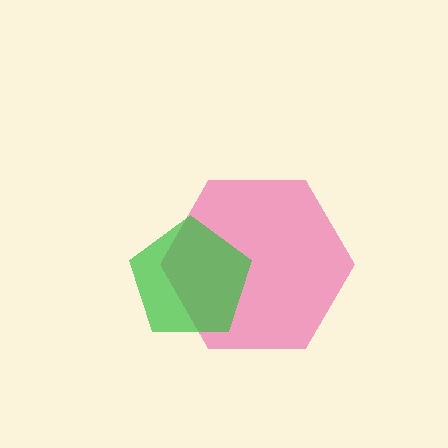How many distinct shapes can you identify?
There are 2 distinct shapes: a pink hexagon, a green pentagon.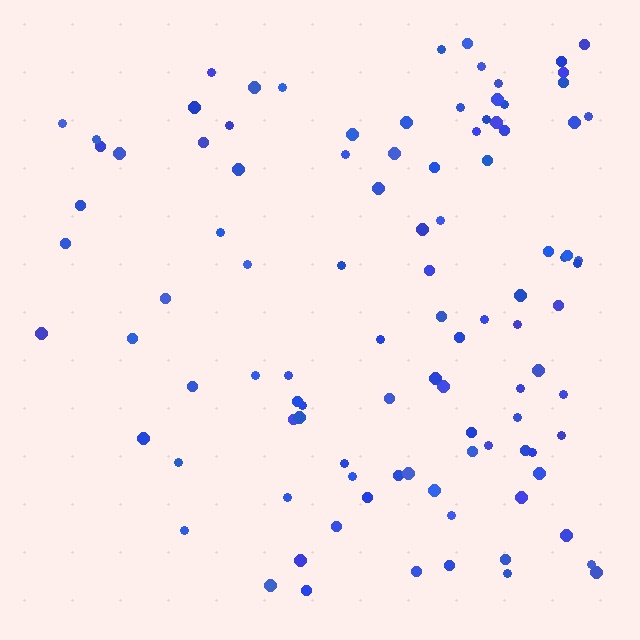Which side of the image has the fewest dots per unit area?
The left.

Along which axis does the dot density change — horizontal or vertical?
Horizontal.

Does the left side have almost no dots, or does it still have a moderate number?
Still a moderate number, just noticeably fewer than the right.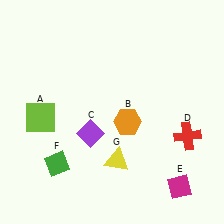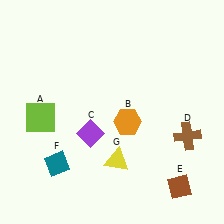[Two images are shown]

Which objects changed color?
D changed from red to brown. E changed from magenta to brown. F changed from green to teal.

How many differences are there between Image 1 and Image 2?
There are 3 differences between the two images.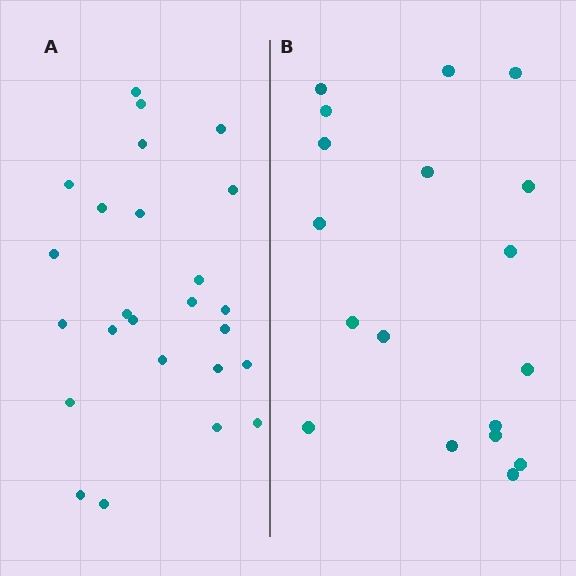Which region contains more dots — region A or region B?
Region A (the left region) has more dots.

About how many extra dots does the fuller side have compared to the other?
Region A has roughly 8 or so more dots than region B.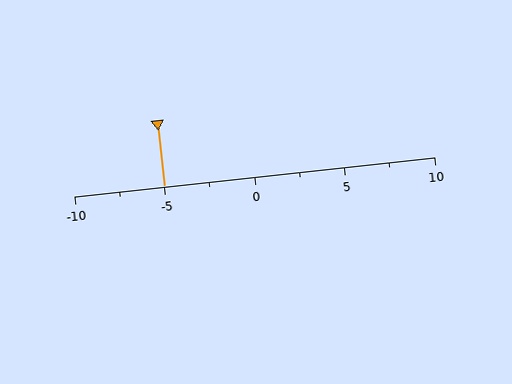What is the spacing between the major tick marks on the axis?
The major ticks are spaced 5 apart.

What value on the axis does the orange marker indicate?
The marker indicates approximately -5.